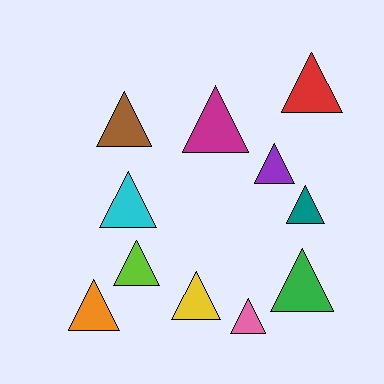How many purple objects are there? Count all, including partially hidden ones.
There is 1 purple object.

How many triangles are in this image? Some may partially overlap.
There are 11 triangles.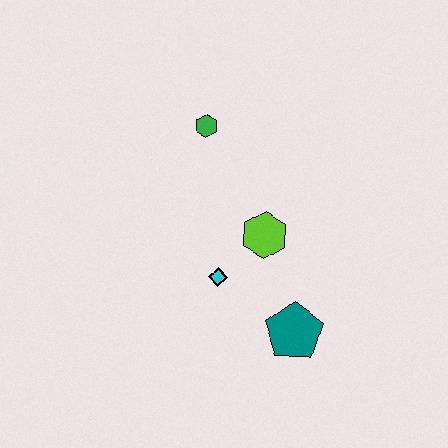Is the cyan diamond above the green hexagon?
No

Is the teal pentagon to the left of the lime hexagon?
No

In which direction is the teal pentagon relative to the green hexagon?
The teal pentagon is below the green hexagon.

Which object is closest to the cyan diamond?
The lime hexagon is closest to the cyan diamond.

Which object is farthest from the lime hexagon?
The green hexagon is farthest from the lime hexagon.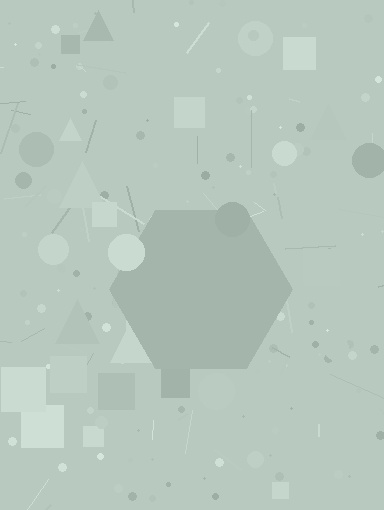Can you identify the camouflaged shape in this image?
The camouflaged shape is a hexagon.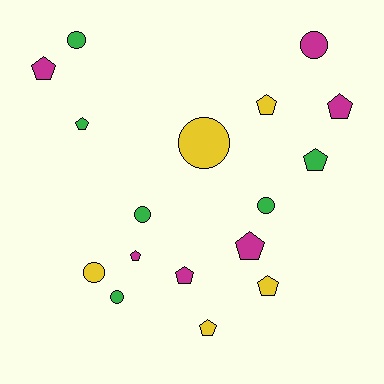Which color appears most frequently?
Magenta, with 6 objects.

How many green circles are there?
There are 4 green circles.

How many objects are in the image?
There are 17 objects.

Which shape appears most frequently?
Pentagon, with 10 objects.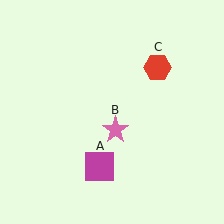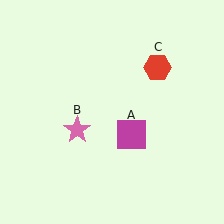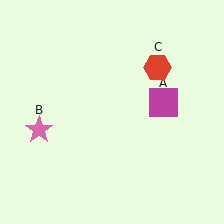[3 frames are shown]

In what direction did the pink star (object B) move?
The pink star (object B) moved left.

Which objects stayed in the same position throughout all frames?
Red hexagon (object C) remained stationary.